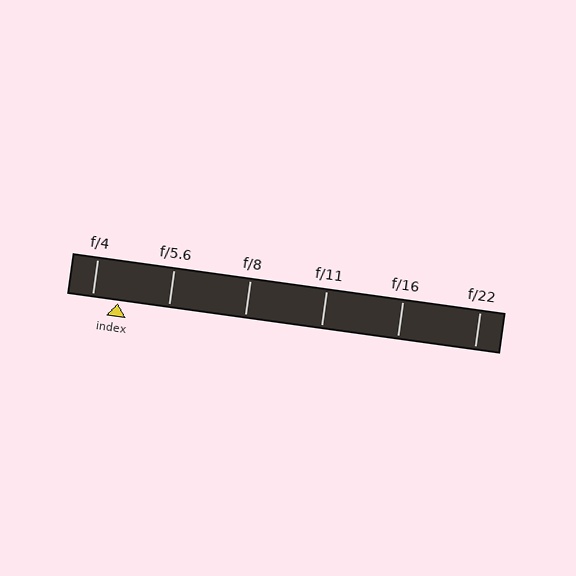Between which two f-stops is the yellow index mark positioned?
The index mark is between f/4 and f/5.6.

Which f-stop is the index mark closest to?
The index mark is closest to f/4.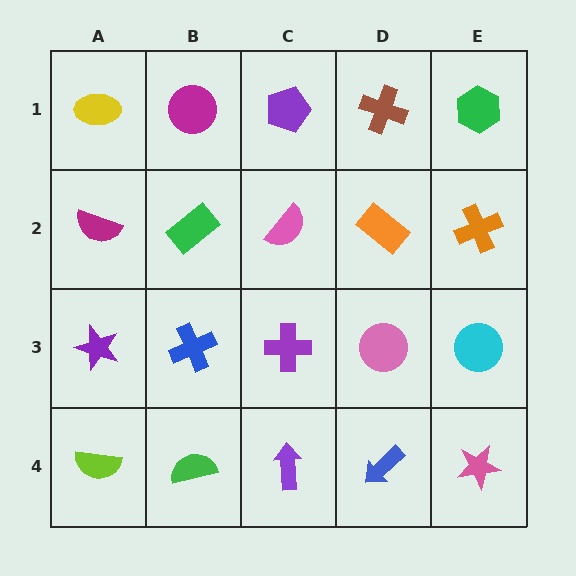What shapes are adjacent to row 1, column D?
An orange rectangle (row 2, column D), a purple pentagon (row 1, column C), a green hexagon (row 1, column E).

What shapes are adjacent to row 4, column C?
A purple cross (row 3, column C), a green semicircle (row 4, column B), a blue arrow (row 4, column D).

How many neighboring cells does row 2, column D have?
4.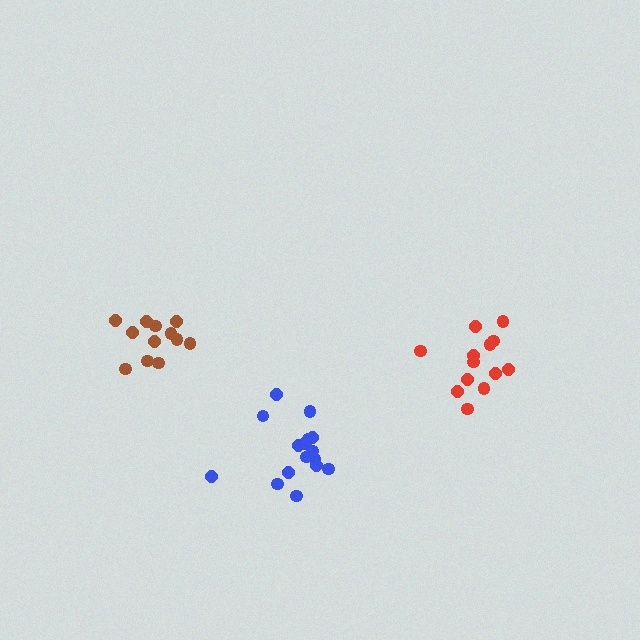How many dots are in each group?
Group 1: 17 dots, Group 2: 13 dots, Group 3: 12 dots (42 total).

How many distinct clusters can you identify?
There are 3 distinct clusters.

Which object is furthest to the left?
The brown cluster is leftmost.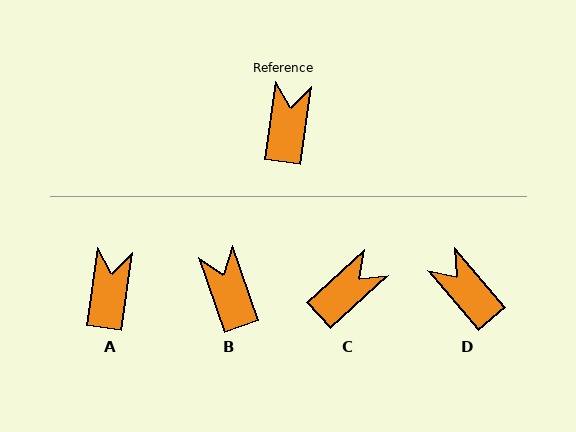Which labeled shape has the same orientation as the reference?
A.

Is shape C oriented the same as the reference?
No, it is off by about 40 degrees.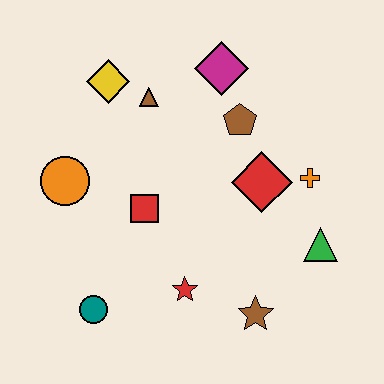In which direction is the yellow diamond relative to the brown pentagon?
The yellow diamond is to the left of the brown pentagon.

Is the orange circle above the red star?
Yes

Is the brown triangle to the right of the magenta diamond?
No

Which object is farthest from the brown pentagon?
The teal circle is farthest from the brown pentagon.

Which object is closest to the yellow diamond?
The brown triangle is closest to the yellow diamond.